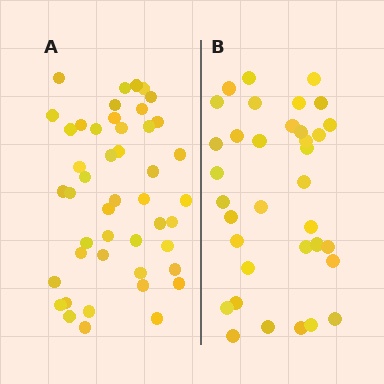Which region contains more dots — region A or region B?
Region A (the left region) has more dots.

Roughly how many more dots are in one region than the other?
Region A has roughly 12 or so more dots than region B.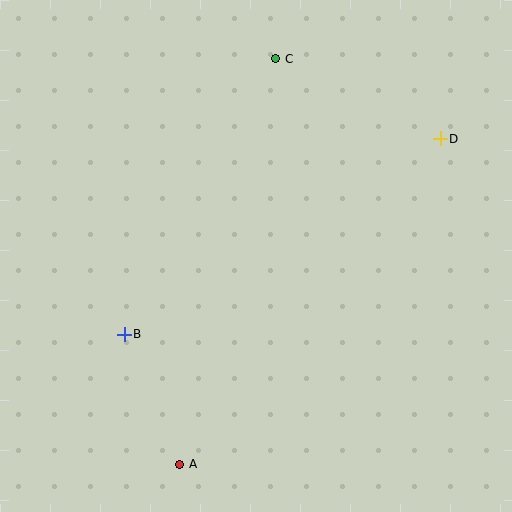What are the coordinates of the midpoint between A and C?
The midpoint between A and C is at (228, 261).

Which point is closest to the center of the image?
Point B at (124, 334) is closest to the center.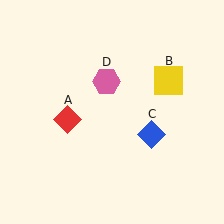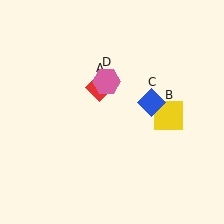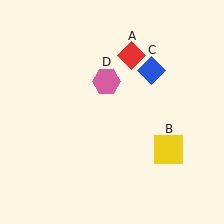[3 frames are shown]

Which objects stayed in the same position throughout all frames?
Pink hexagon (object D) remained stationary.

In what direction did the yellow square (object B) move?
The yellow square (object B) moved down.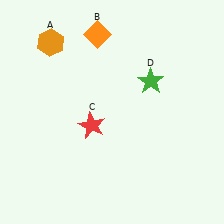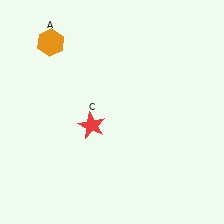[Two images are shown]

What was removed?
The orange diamond (B), the green star (D) were removed in Image 2.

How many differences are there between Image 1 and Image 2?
There are 2 differences between the two images.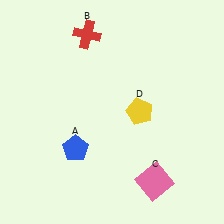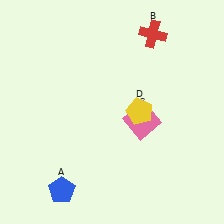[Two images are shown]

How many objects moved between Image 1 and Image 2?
3 objects moved between the two images.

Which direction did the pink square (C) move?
The pink square (C) moved up.